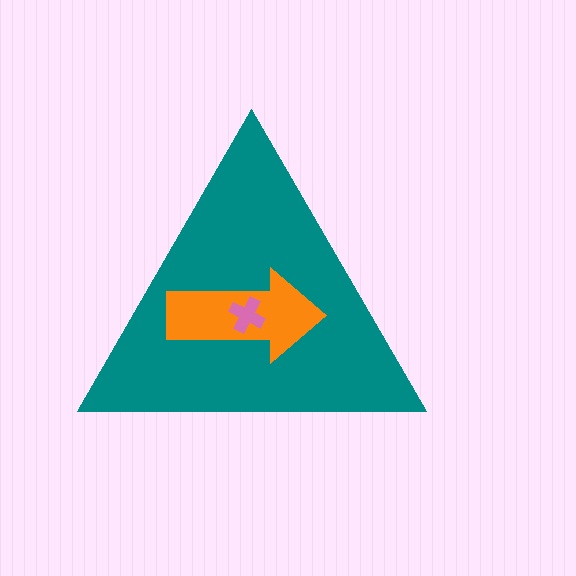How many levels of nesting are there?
3.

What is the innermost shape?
The pink cross.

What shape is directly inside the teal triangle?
The orange arrow.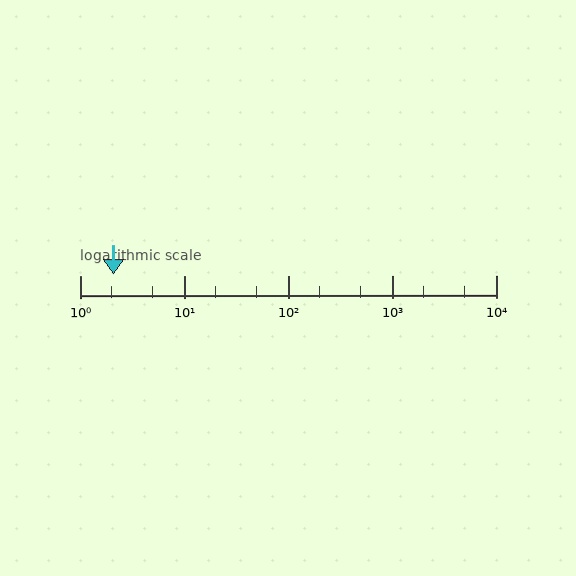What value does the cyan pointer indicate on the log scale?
The pointer indicates approximately 2.1.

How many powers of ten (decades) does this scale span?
The scale spans 4 decades, from 1 to 10000.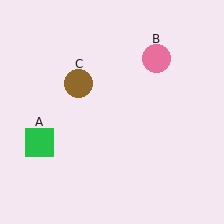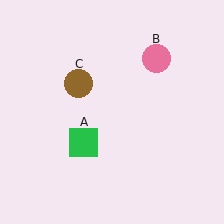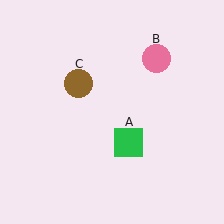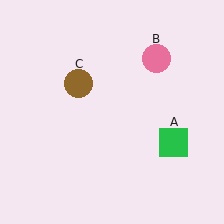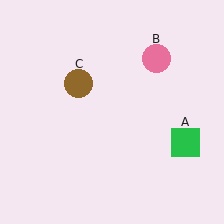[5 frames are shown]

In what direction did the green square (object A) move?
The green square (object A) moved right.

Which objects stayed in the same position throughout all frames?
Pink circle (object B) and brown circle (object C) remained stationary.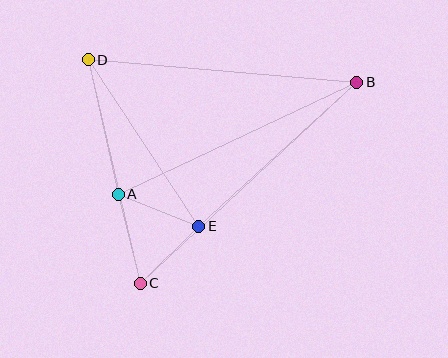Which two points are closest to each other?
Points C and E are closest to each other.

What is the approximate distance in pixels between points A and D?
The distance between A and D is approximately 138 pixels.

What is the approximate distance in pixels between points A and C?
The distance between A and C is approximately 91 pixels.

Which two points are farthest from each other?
Points B and C are farthest from each other.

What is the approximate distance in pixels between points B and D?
The distance between B and D is approximately 269 pixels.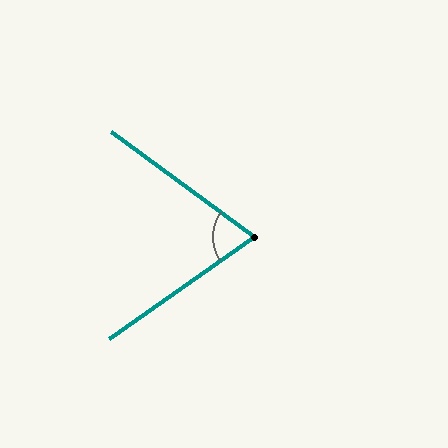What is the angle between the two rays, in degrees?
Approximately 71 degrees.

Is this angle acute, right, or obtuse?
It is acute.